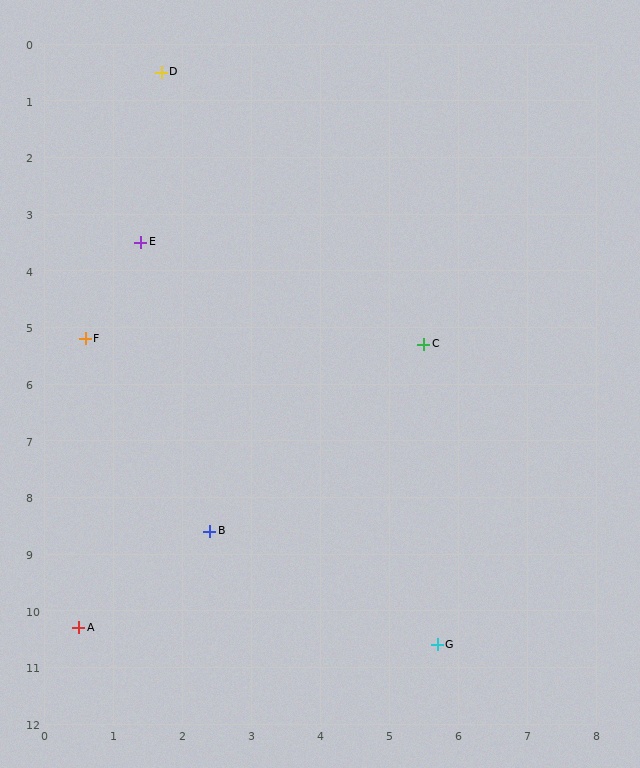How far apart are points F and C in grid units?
Points F and C are about 4.9 grid units apart.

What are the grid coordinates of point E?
Point E is at approximately (1.4, 3.5).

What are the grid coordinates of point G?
Point G is at approximately (5.7, 10.6).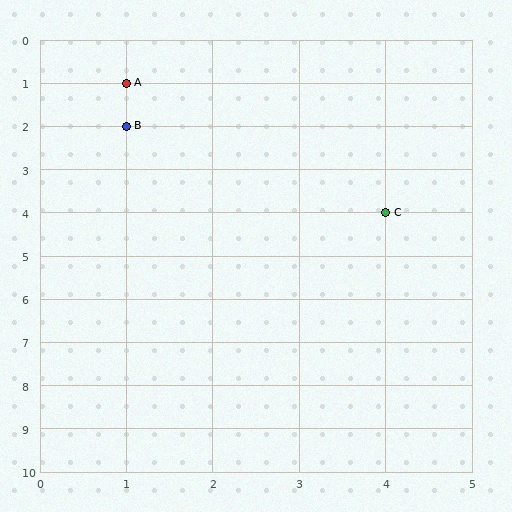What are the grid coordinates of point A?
Point A is at grid coordinates (1, 1).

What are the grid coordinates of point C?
Point C is at grid coordinates (4, 4).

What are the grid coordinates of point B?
Point B is at grid coordinates (1, 2).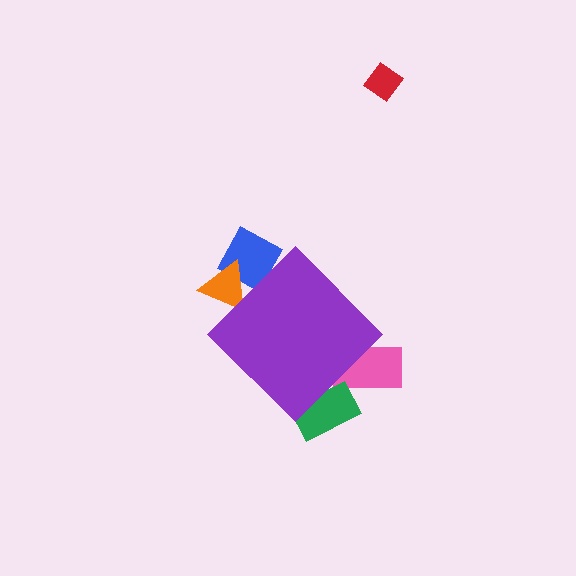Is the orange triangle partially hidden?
Yes, the orange triangle is partially hidden behind the purple diamond.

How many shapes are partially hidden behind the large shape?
4 shapes are partially hidden.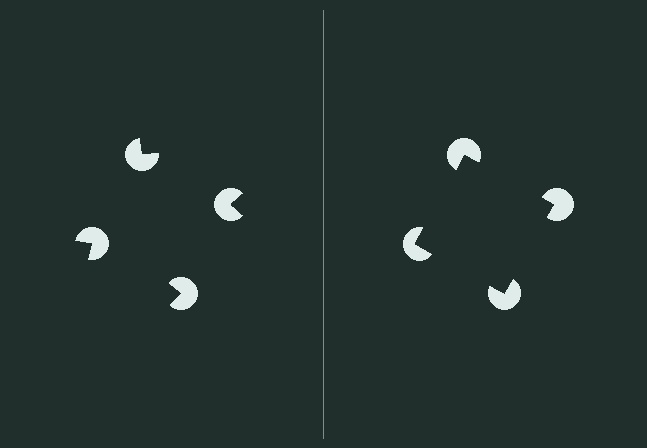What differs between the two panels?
The pac-man discs are positioned identically on both sides; only the wedge orientations differ. On the right they align to a square; on the left they are misaligned.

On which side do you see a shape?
An illusory square appears on the right side. On the left side the wedge cuts are rotated, so no coherent shape forms.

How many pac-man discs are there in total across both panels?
8 — 4 on each side.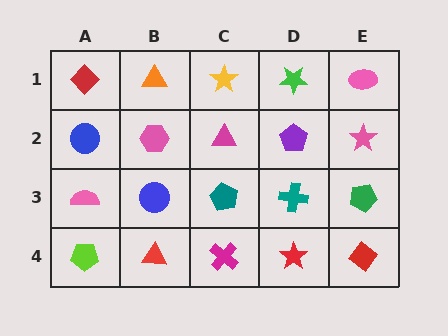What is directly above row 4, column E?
A green pentagon.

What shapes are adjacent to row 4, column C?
A teal pentagon (row 3, column C), a red triangle (row 4, column B), a red star (row 4, column D).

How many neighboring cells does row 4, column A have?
2.